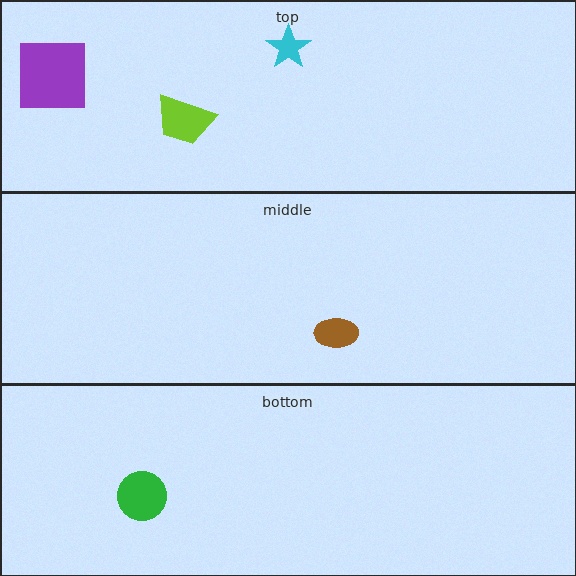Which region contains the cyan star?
The top region.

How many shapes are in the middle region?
1.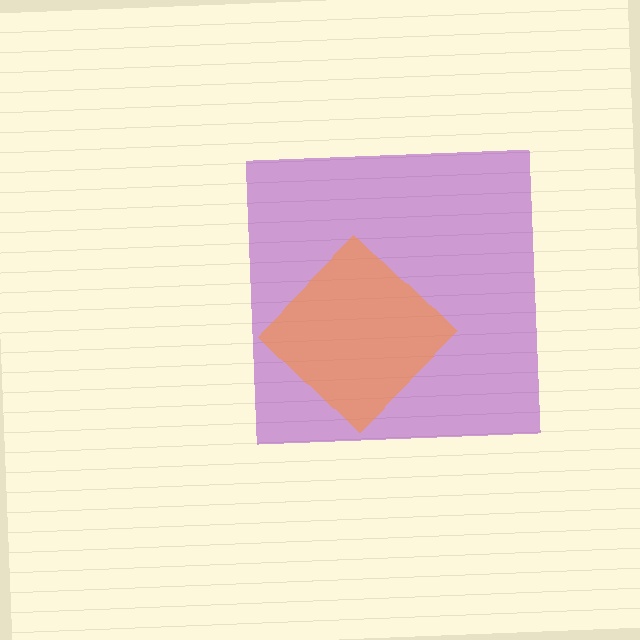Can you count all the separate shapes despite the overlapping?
Yes, there are 2 separate shapes.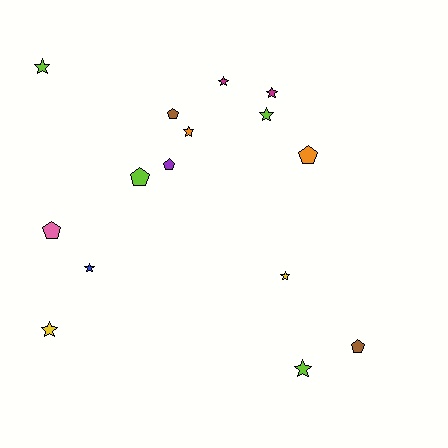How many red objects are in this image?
There are no red objects.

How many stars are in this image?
There are 9 stars.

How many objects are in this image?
There are 15 objects.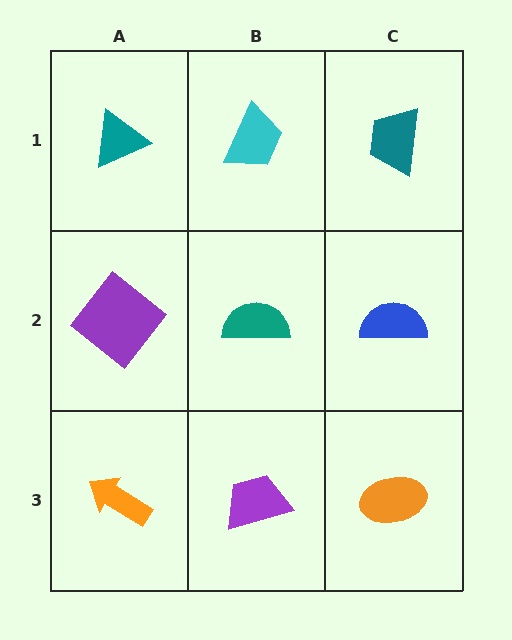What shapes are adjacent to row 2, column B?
A cyan trapezoid (row 1, column B), a purple trapezoid (row 3, column B), a purple diamond (row 2, column A), a blue semicircle (row 2, column C).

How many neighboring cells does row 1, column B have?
3.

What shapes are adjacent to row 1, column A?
A purple diamond (row 2, column A), a cyan trapezoid (row 1, column B).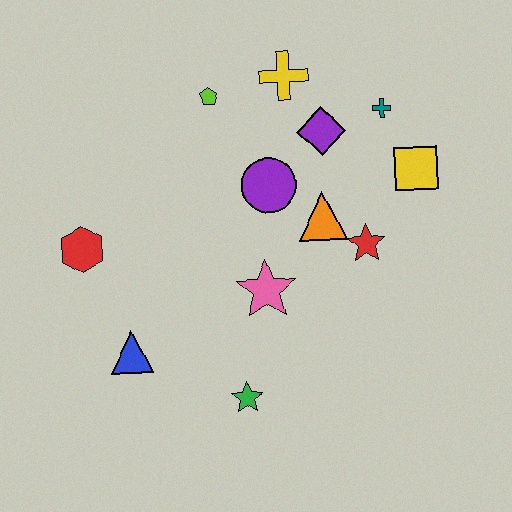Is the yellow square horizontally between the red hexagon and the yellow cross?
No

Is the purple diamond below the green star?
No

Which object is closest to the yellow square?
The teal cross is closest to the yellow square.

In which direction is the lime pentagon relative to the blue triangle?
The lime pentagon is above the blue triangle.